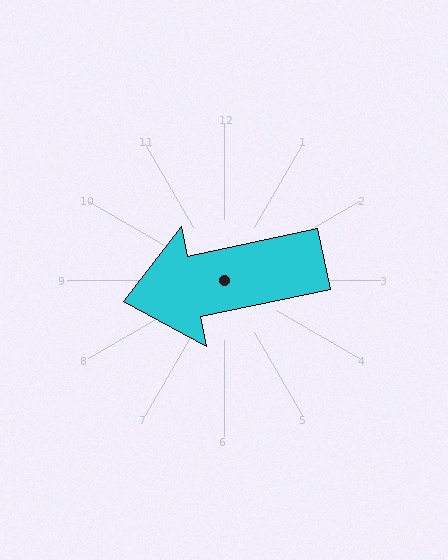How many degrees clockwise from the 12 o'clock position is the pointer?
Approximately 258 degrees.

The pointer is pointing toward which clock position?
Roughly 9 o'clock.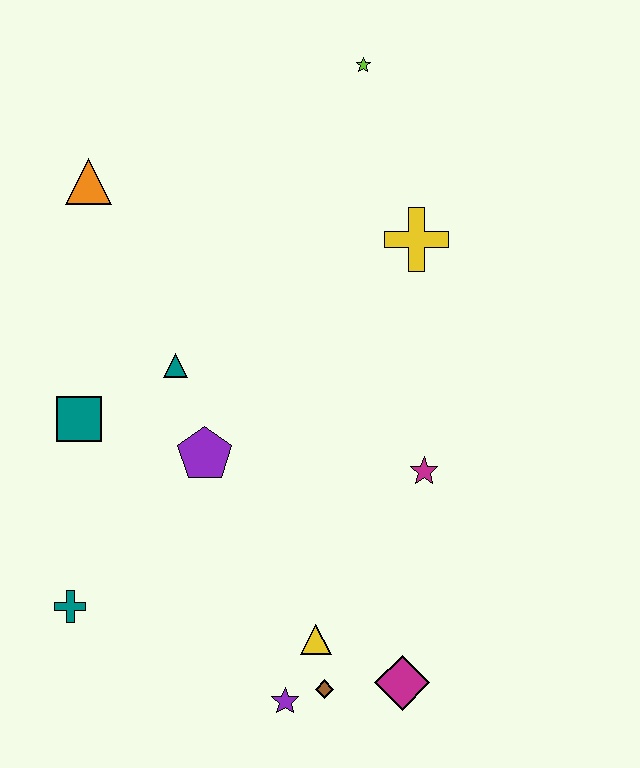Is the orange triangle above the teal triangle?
Yes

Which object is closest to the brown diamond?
The purple star is closest to the brown diamond.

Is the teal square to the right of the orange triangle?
No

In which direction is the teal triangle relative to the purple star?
The teal triangle is above the purple star.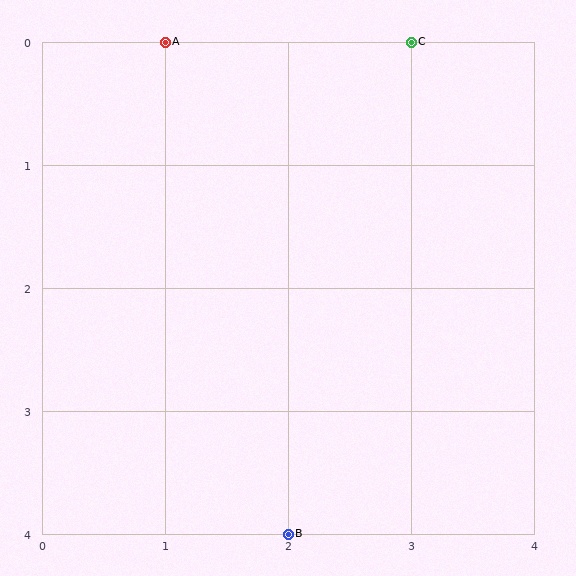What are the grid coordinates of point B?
Point B is at grid coordinates (2, 4).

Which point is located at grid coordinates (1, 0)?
Point A is at (1, 0).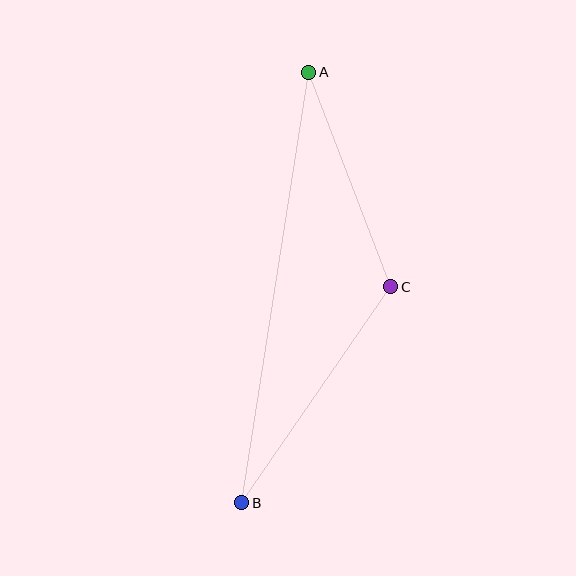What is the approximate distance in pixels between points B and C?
The distance between B and C is approximately 262 pixels.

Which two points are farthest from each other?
Points A and B are farthest from each other.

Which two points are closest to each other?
Points A and C are closest to each other.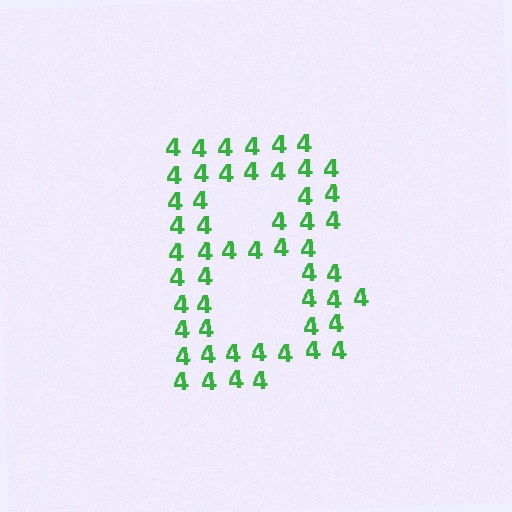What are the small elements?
The small elements are digit 4's.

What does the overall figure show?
The overall figure shows the letter B.